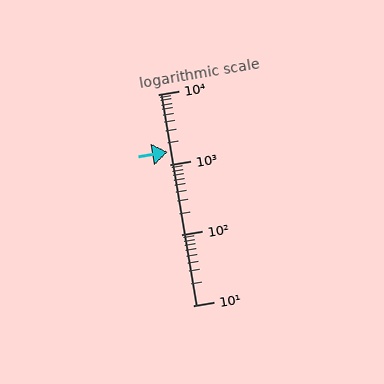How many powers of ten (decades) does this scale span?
The scale spans 3 decades, from 10 to 10000.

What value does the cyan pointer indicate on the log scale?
The pointer indicates approximately 1500.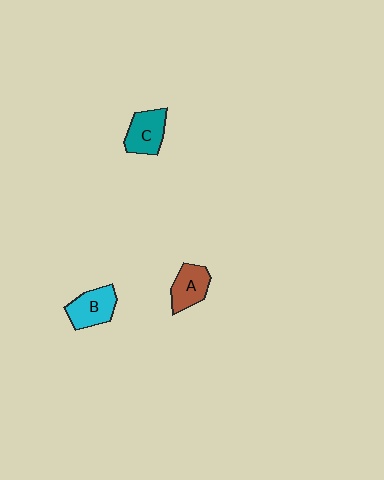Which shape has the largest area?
Shape B (cyan).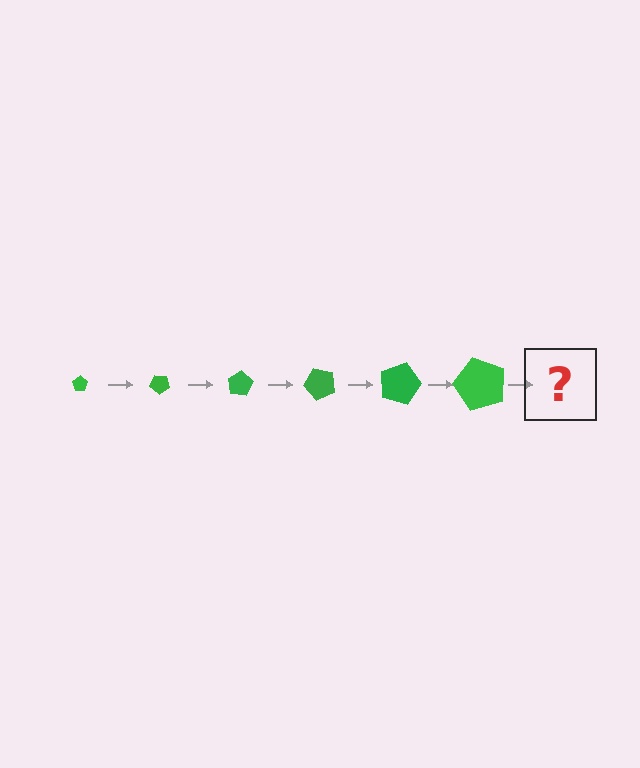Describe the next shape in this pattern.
It should be a pentagon, larger than the previous one and rotated 240 degrees from the start.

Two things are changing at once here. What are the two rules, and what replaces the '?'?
The two rules are that the pentagon grows larger each step and it rotates 40 degrees each step. The '?' should be a pentagon, larger than the previous one and rotated 240 degrees from the start.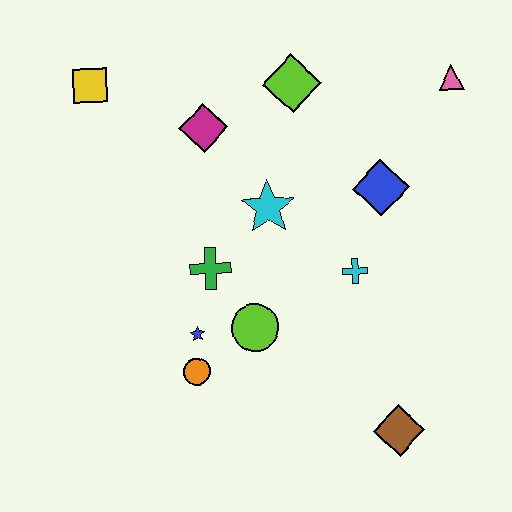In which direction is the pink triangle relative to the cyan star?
The pink triangle is to the right of the cyan star.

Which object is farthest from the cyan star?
The brown diamond is farthest from the cyan star.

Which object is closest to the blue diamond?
The cyan cross is closest to the blue diamond.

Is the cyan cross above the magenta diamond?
No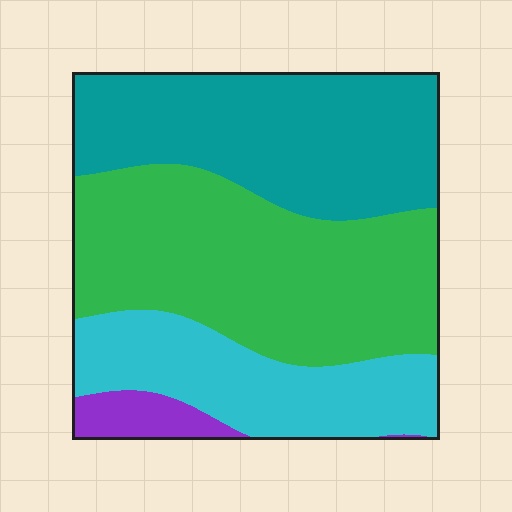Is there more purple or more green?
Green.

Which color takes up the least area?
Purple, at roughly 5%.